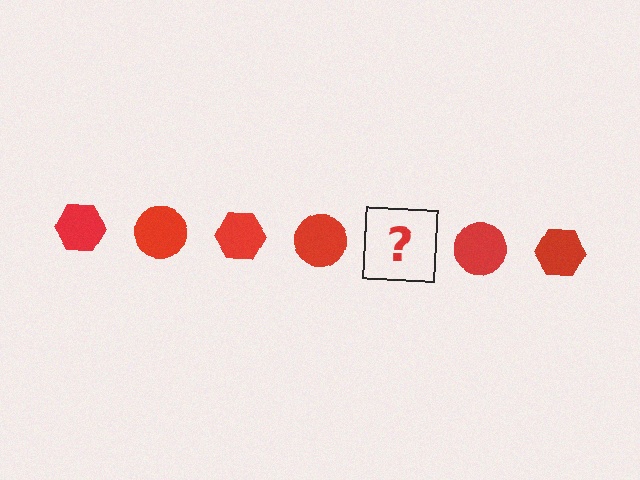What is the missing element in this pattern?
The missing element is a red hexagon.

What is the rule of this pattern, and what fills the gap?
The rule is that the pattern cycles through hexagon, circle shapes in red. The gap should be filled with a red hexagon.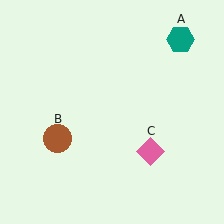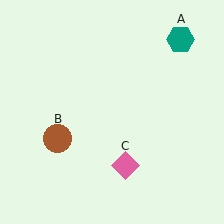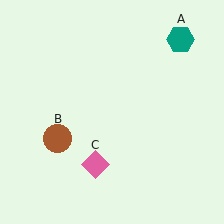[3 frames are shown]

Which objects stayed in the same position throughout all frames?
Teal hexagon (object A) and brown circle (object B) remained stationary.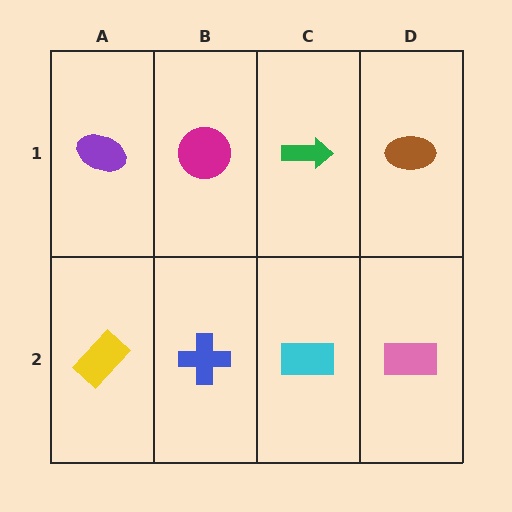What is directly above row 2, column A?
A purple ellipse.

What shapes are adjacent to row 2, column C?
A green arrow (row 1, column C), a blue cross (row 2, column B), a pink rectangle (row 2, column D).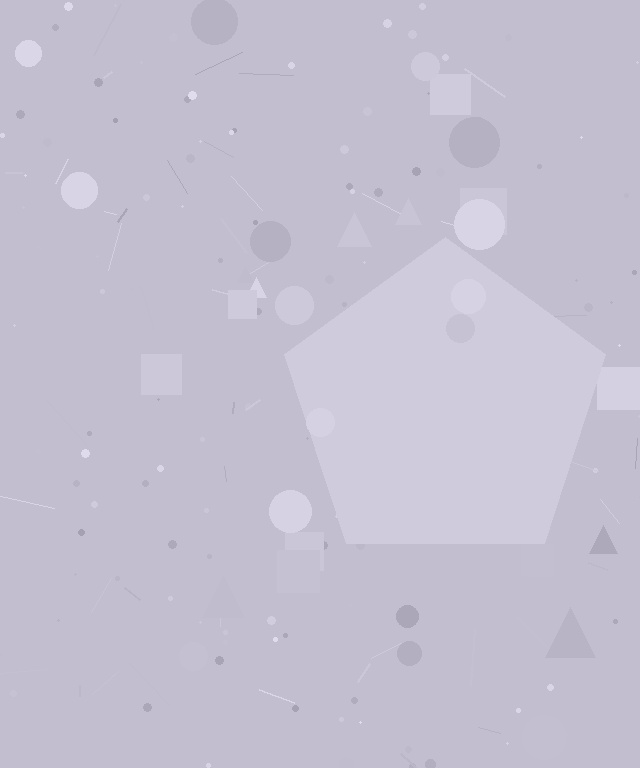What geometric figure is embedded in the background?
A pentagon is embedded in the background.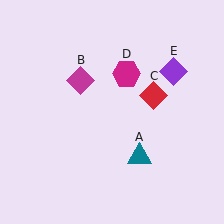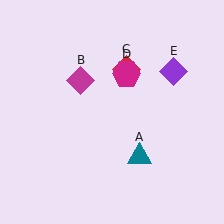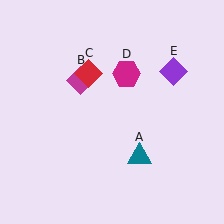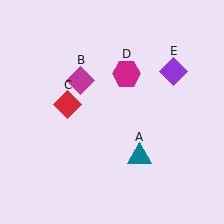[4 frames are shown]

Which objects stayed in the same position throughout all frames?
Teal triangle (object A) and magenta diamond (object B) and magenta hexagon (object D) and purple diamond (object E) remained stationary.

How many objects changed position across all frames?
1 object changed position: red diamond (object C).